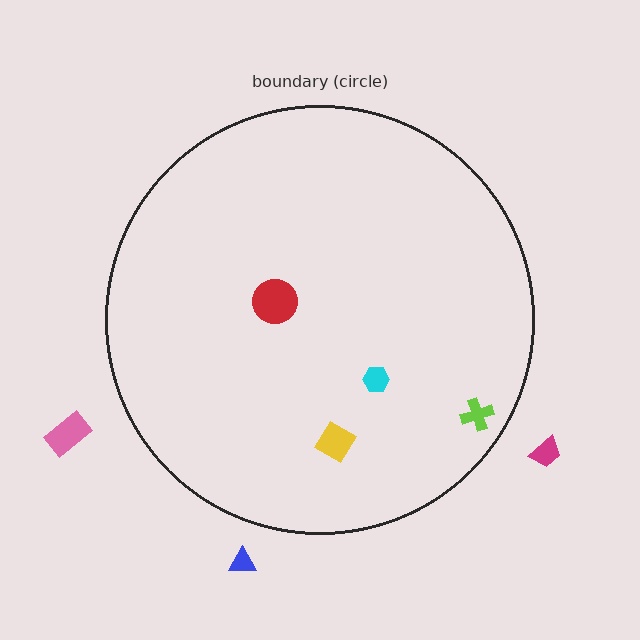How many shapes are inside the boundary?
4 inside, 3 outside.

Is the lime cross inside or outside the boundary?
Inside.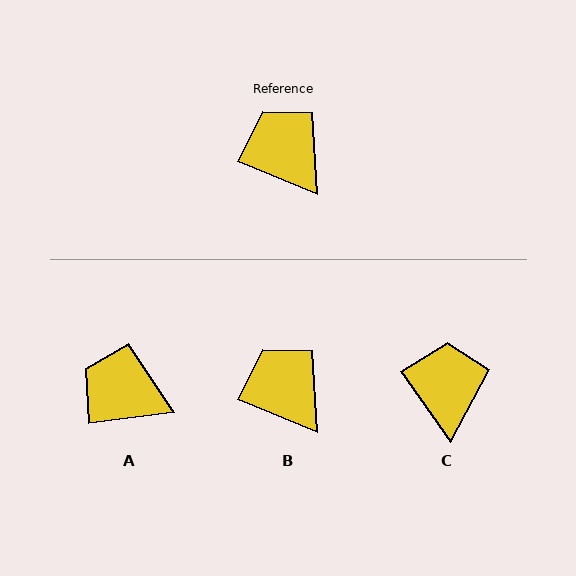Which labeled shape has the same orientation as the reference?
B.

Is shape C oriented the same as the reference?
No, it is off by about 32 degrees.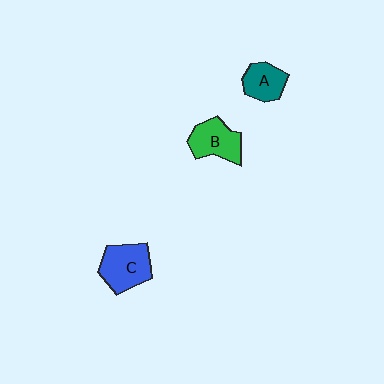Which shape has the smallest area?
Shape A (teal).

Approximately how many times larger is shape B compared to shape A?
Approximately 1.2 times.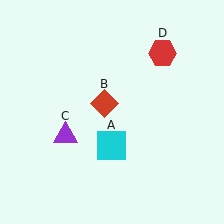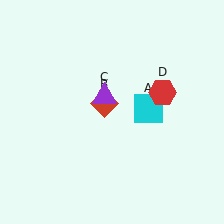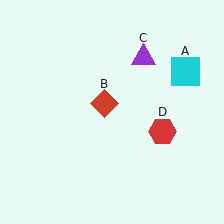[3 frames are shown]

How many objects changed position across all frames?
3 objects changed position: cyan square (object A), purple triangle (object C), red hexagon (object D).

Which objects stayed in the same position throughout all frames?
Red diamond (object B) remained stationary.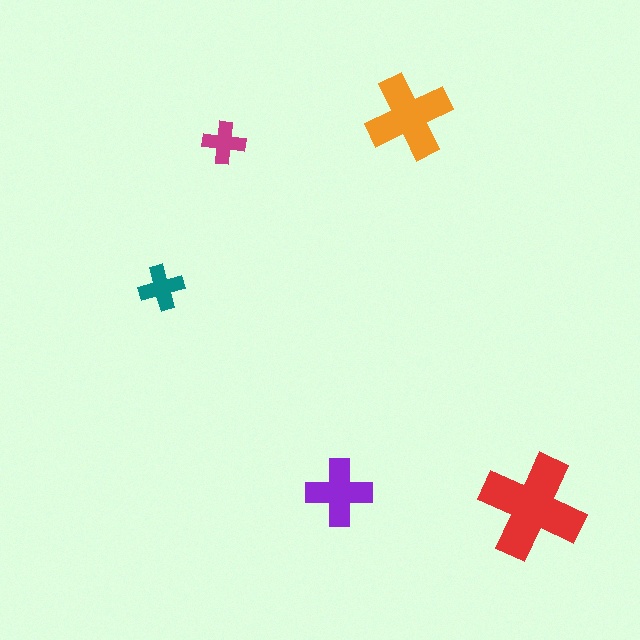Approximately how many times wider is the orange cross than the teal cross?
About 2 times wider.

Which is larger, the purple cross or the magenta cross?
The purple one.